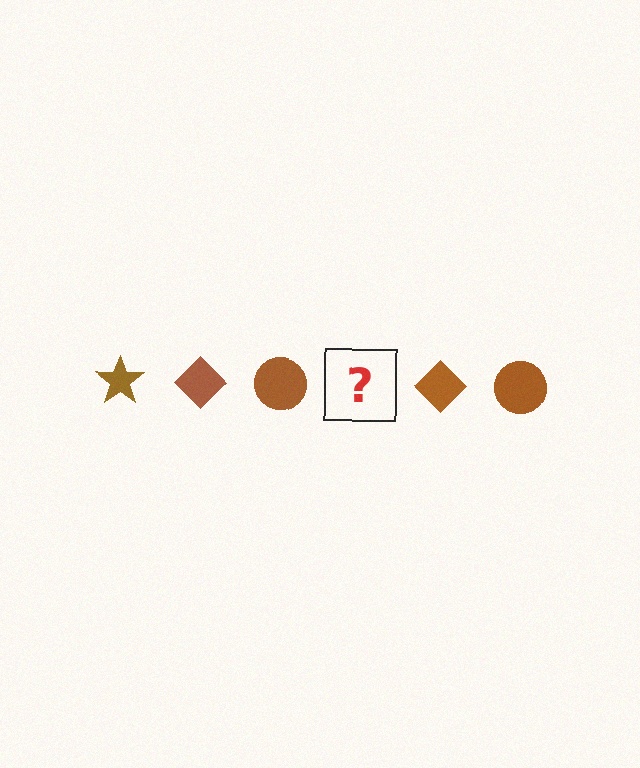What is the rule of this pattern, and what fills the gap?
The rule is that the pattern cycles through star, diamond, circle shapes in brown. The gap should be filled with a brown star.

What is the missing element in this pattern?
The missing element is a brown star.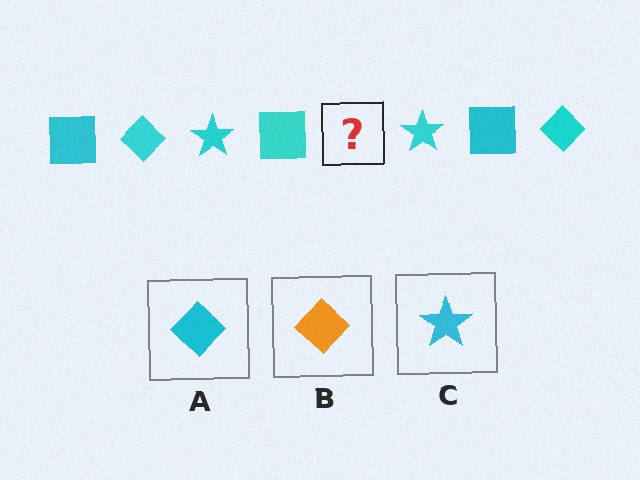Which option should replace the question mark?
Option A.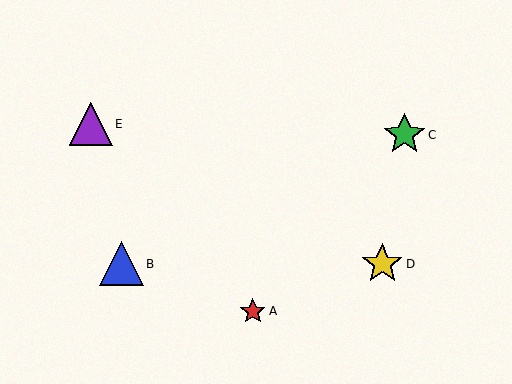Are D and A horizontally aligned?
No, D is at y≈264 and A is at y≈311.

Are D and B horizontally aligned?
Yes, both are at y≈264.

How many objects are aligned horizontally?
2 objects (B, D) are aligned horizontally.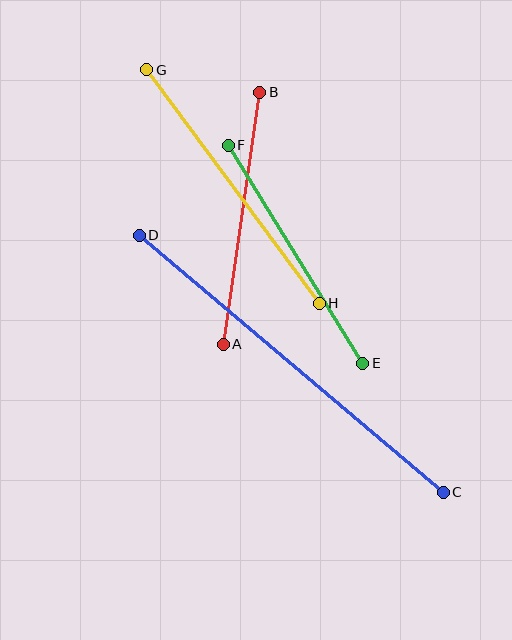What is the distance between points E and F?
The distance is approximately 256 pixels.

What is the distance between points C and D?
The distance is approximately 398 pixels.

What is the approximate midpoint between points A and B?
The midpoint is at approximately (241, 218) pixels.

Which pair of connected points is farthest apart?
Points C and D are farthest apart.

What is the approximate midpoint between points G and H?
The midpoint is at approximately (233, 187) pixels.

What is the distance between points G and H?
The distance is approximately 291 pixels.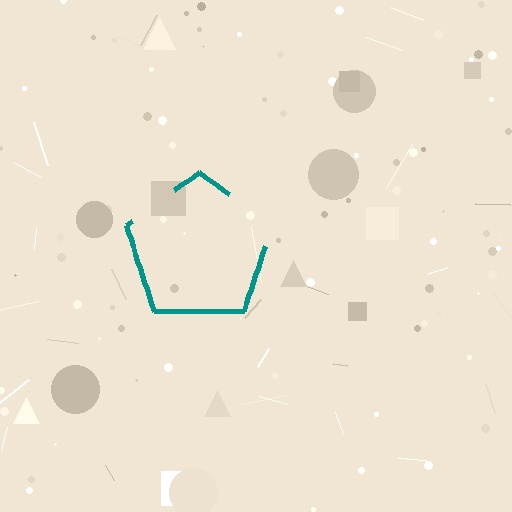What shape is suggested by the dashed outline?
The dashed outline suggests a pentagon.